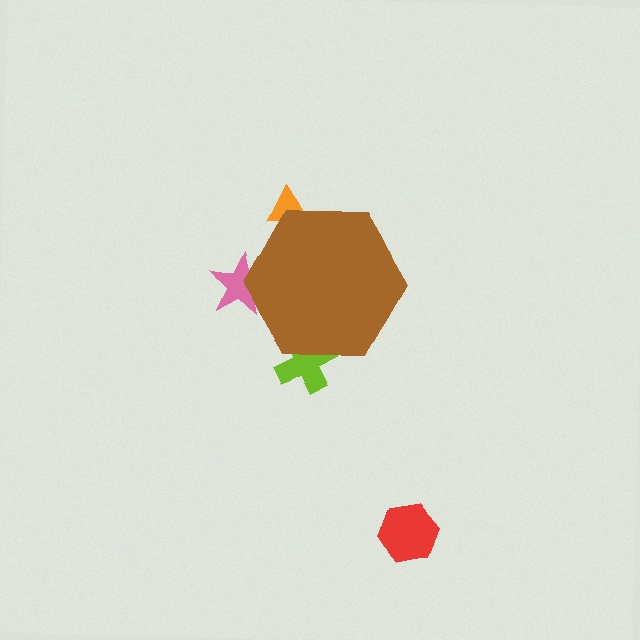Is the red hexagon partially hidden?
No, the red hexagon is fully visible.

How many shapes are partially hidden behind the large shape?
3 shapes are partially hidden.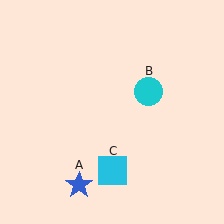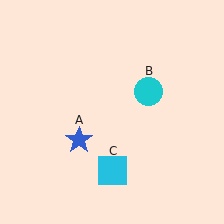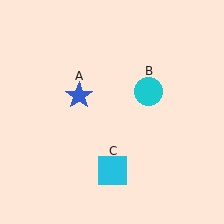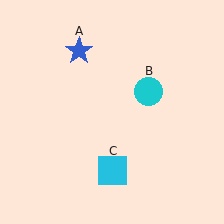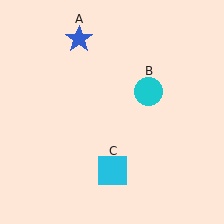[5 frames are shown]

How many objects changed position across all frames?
1 object changed position: blue star (object A).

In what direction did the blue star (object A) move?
The blue star (object A) moved up.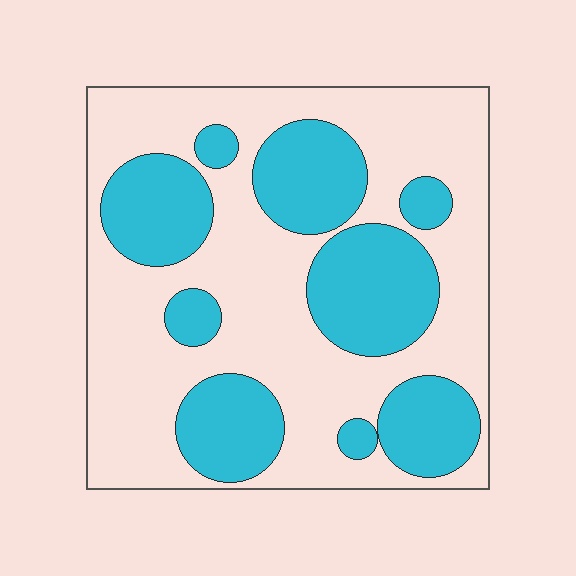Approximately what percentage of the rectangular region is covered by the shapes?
Approximately 35%.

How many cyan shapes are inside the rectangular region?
9.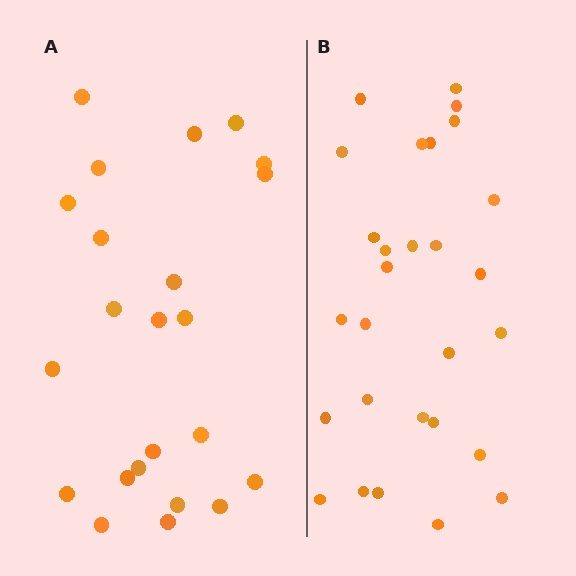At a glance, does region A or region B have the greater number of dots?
Region B (the right region) has more dots.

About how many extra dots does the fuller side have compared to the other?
Region B has about 5 more dots than region A.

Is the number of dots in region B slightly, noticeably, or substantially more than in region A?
Region B has only slightly more — the two regions are fairly close. The ratio is roughly 1.2 to 1.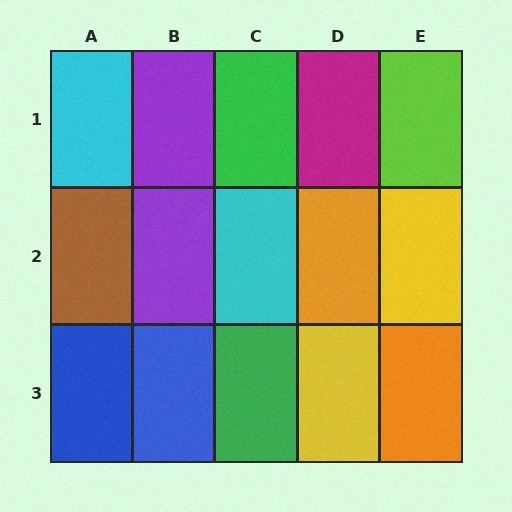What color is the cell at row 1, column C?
Green.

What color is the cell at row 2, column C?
Cyan.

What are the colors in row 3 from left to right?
Blue, blue, green, yellow, orange.